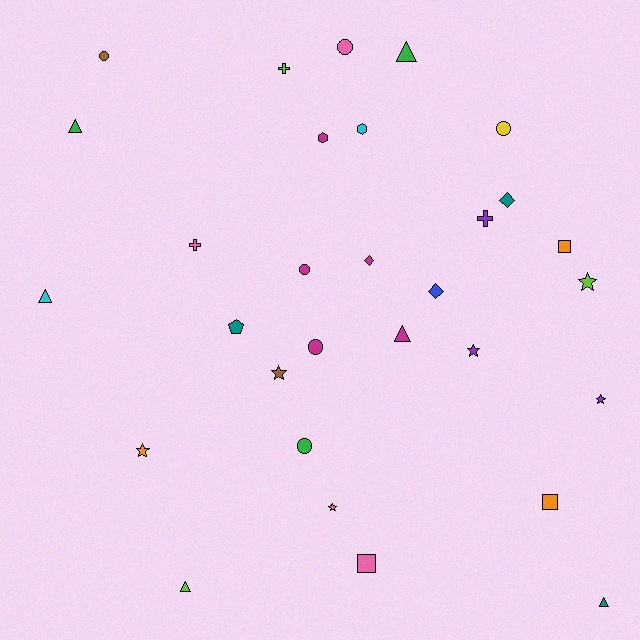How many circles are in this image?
There are 6 circles.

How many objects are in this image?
There are 30 objects.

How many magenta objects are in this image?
There are 5 magenta objects.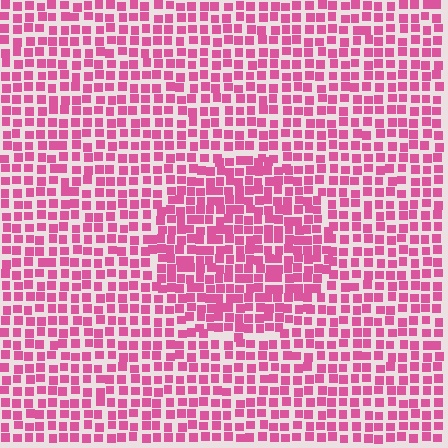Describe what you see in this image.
The image contains small pink elements arranged at two different densities. A circle-shaped region is visible where the elements are more densely packed than the surrounding area.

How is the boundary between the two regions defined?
The boundary is defined by a change in element density (approximately 1.4x ratio). All elements are the same color, size, and shape.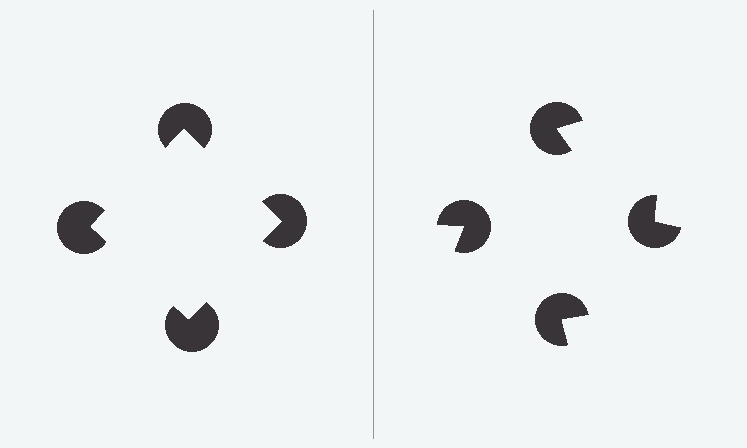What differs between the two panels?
The pac-man discs are positioned identically on both sides; only the wedge orientations differ. On the left they align to a square; on the right they are misaligned.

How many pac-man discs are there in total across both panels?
8 — 4 on each side.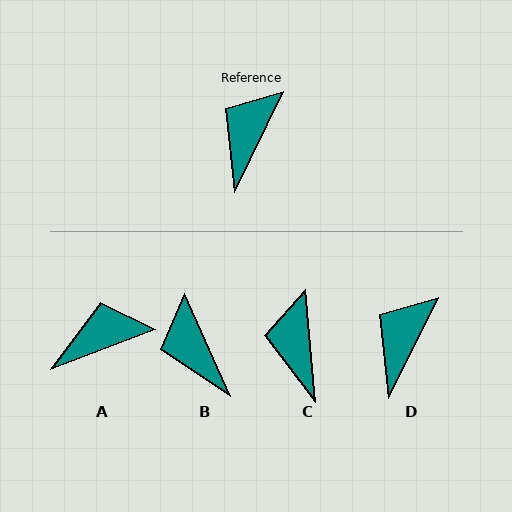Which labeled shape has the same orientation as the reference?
D.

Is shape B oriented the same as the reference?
No, it is off by about 50 degrees.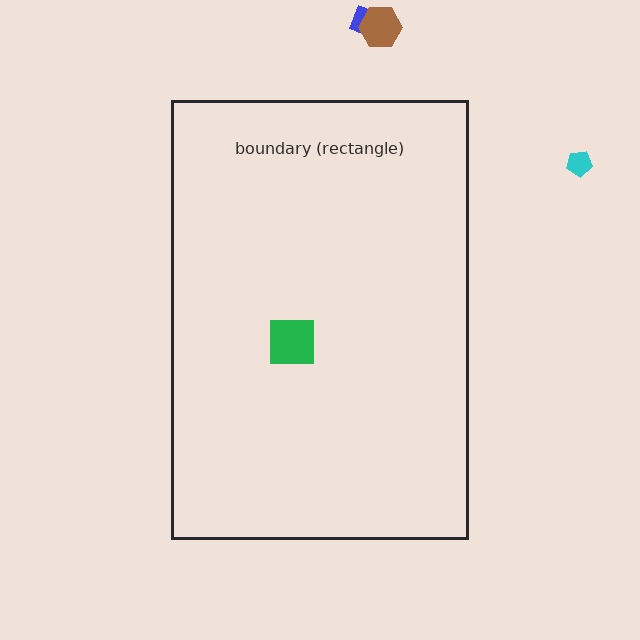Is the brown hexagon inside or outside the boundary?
Outside.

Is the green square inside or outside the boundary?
Inside.